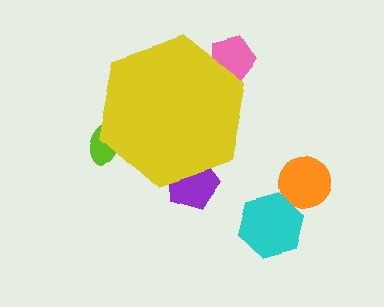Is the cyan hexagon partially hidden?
No, the cyan hexagon is fully visible.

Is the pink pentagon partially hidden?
Yes, the pink pentagon is partially hidden behind the yellow hexagon.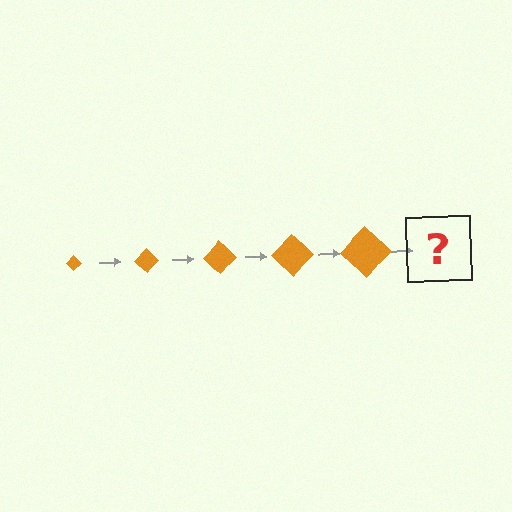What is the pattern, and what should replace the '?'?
The pattern is that the diamond gets progressively larger each step. The '?' should be an orange diamond, larger than the previous one.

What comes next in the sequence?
The next element should be an orange diamond, larger than the previous one.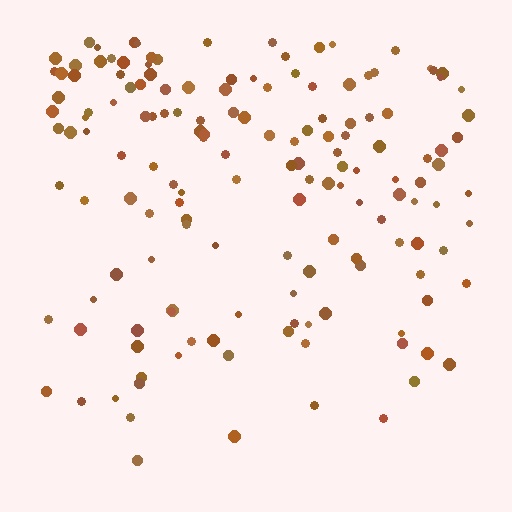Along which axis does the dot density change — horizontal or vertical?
Vertical.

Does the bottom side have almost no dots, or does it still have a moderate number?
Still a moderate number, just noticeably fewer than the top.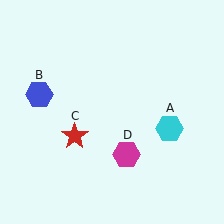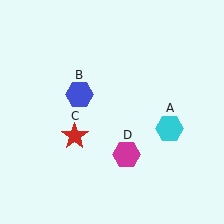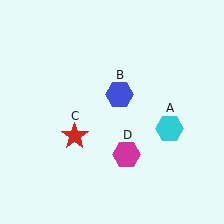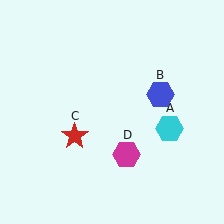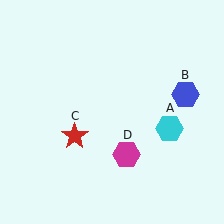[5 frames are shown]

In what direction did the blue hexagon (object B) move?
The blue hexagon (object B) moved right.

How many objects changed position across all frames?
1 object changed position: blue hexagon (object B).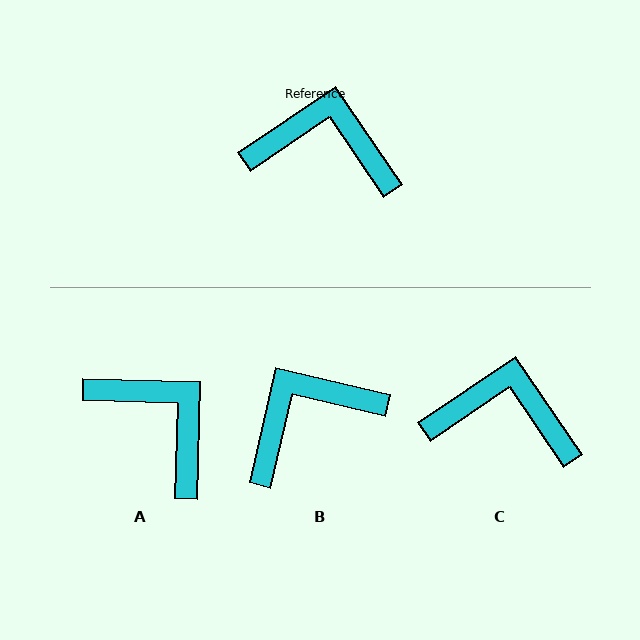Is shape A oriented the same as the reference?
No, it is off by about 36 degrees.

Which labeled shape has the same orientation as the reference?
C.